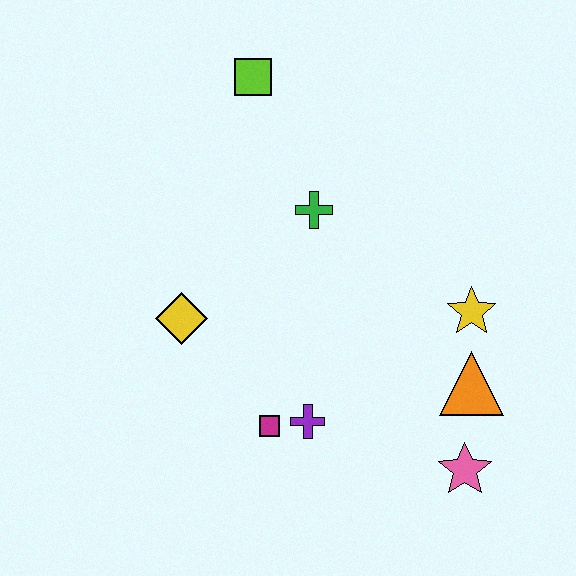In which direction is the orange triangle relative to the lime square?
The orange triangle is below the lime square.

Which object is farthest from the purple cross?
The lime square is farthest from the purple cross.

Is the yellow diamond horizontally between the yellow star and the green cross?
No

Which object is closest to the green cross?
The lime square is closest to the green cross.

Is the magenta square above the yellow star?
No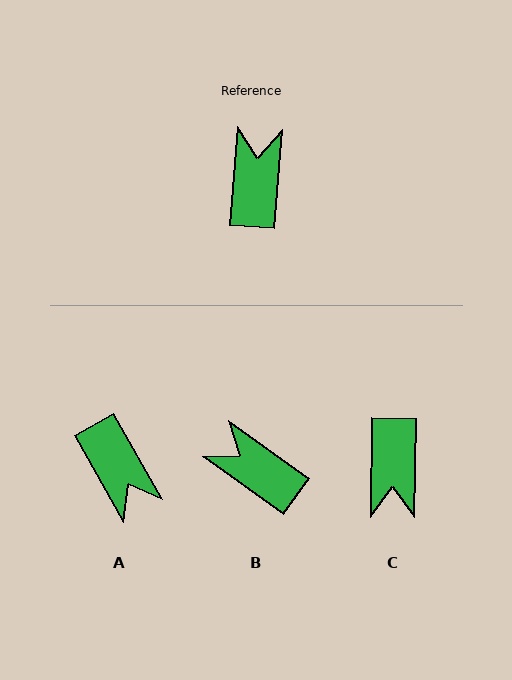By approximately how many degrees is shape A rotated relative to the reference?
Approximately 146 degrees clockwise.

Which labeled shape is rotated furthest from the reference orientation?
C, about 177 degrees away.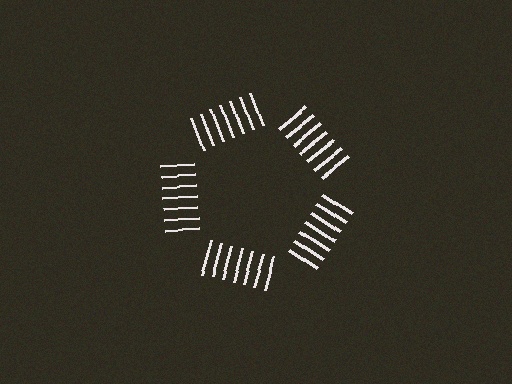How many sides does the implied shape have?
5 sides — the line-ends trace a pentagon.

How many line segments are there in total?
35 — 7 along each of the 5 edges.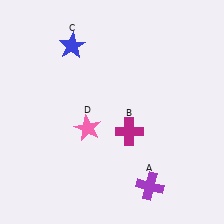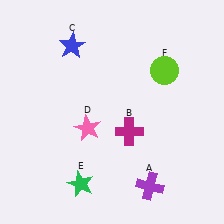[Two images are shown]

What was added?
A green star (E), a lime circle (F) were added in Image 2.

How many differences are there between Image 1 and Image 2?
There are 2 differences between the two images.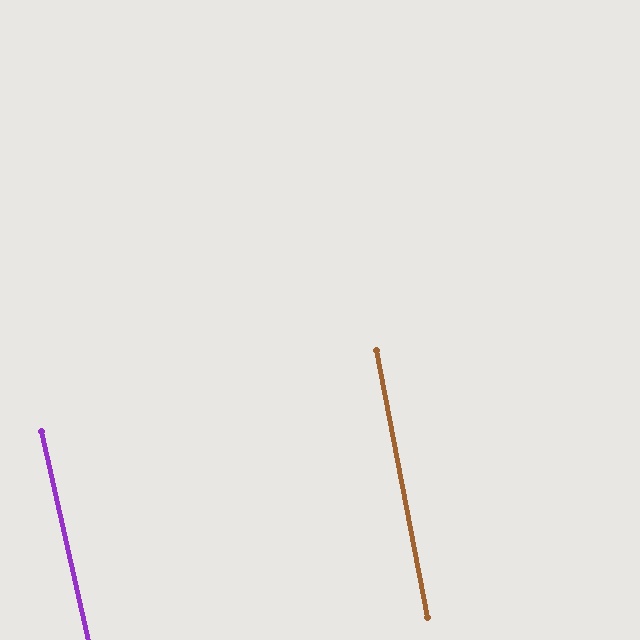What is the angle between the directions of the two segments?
Approximately 2 degrees.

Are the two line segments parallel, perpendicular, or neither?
Parallel — their directions differ by only 1.9°.